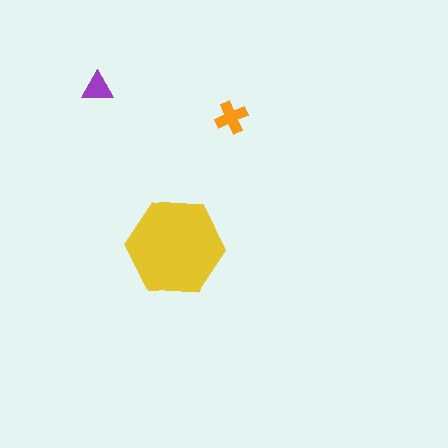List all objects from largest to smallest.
The yellow hexagon, the orange cross, the purple triangle.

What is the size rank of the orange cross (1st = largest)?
2nd.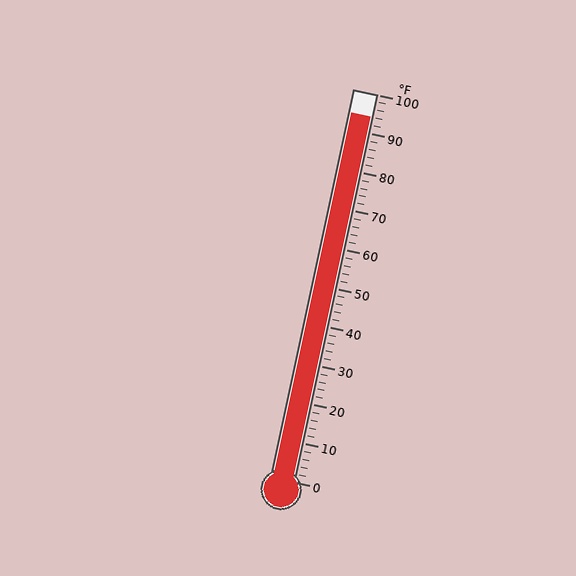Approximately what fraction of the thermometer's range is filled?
The thermometer is filled to approximately 95% of its range.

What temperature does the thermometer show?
The thermometer shows approximately 94°F.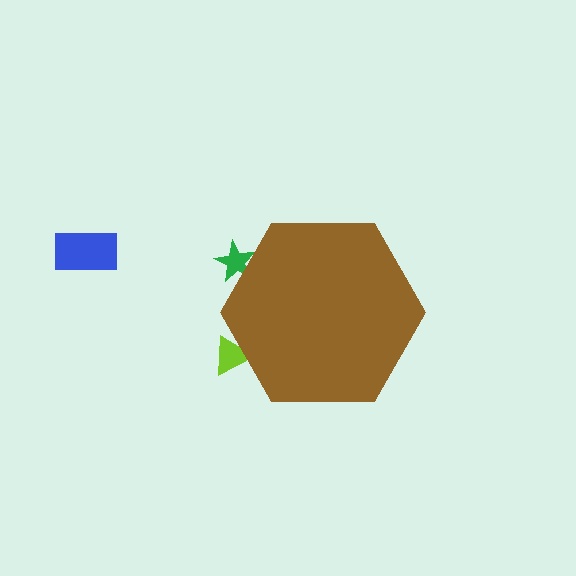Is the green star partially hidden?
Yes, the green star is partially hidden behind the brown hexagon.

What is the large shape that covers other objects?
A brown hexagon.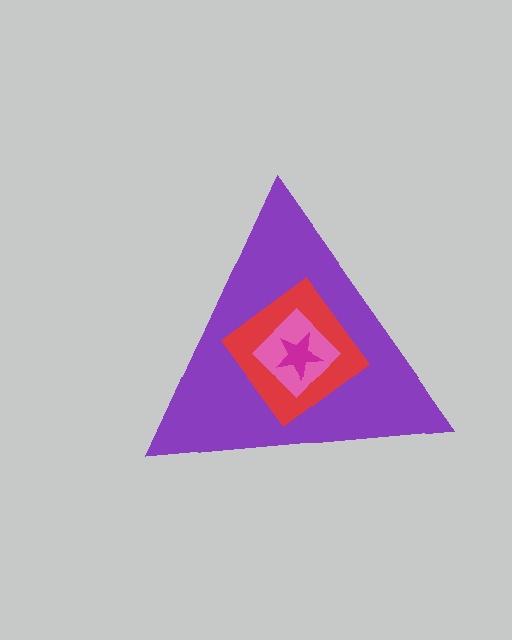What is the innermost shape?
The magenta star.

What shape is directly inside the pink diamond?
The magenta star.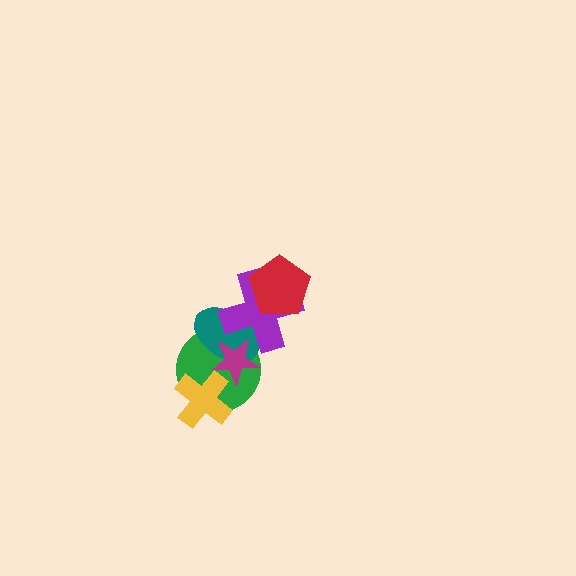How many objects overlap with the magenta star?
4 objects overlap with the magenta star.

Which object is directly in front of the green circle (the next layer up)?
The yellow cross is directly in front of the green circle.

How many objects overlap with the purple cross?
4 objects overlap with the purple cross.